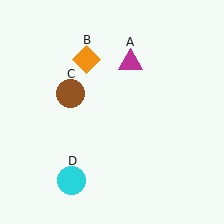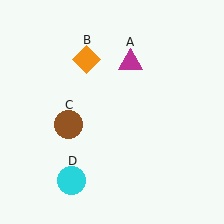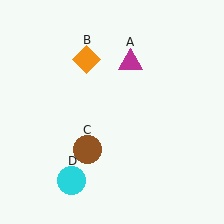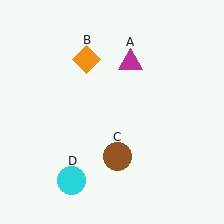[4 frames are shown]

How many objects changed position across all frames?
1 object changed position: brown circle (object C).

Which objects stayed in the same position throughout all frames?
Magenta triangle (object A) and orange diamond (object B) and cyan circle (object D) remained stationary.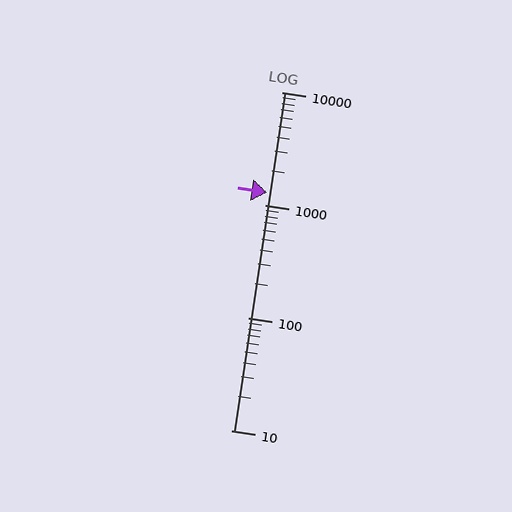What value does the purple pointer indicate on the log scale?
The pointer indicates approximately 1300.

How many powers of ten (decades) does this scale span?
The scale spans 3 decades, from 10 to 10000.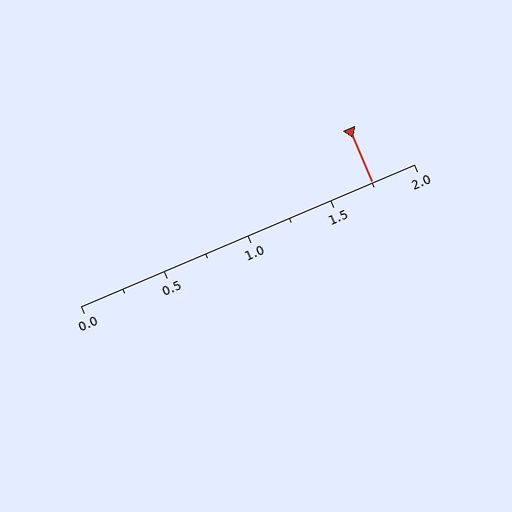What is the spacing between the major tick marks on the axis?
The major ticks are spaced 0.5 apart.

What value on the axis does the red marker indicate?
The marker indicates approximately 1.75.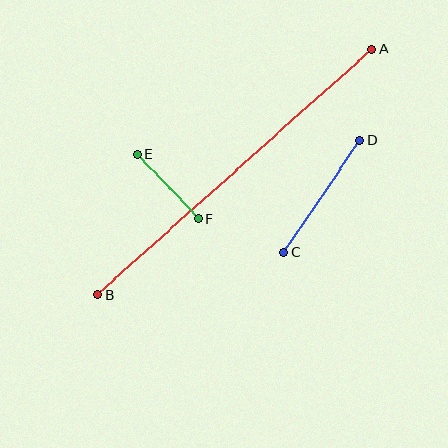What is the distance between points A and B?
The distance is approximately 369 pixels.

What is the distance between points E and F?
The distance is approximately 89 pixels.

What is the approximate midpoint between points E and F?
The midpoint is at approximately (168, 187) pixels.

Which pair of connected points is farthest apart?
Points A and B are farthest apart.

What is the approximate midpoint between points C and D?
The midpoint is at approximately (322, 196) pixels.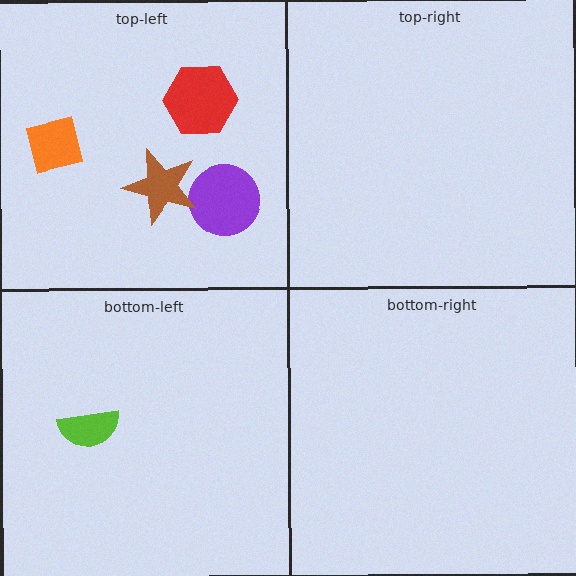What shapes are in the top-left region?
The orange square, the purple circle, the brown star, the red hexagon.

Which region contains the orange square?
The top-left region.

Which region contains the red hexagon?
The top-left region.